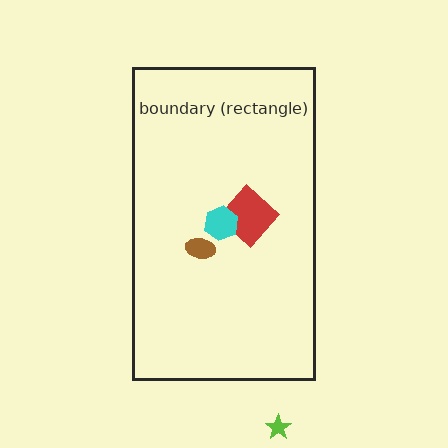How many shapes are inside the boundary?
3 inside, 1 outside.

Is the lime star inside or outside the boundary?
Outside.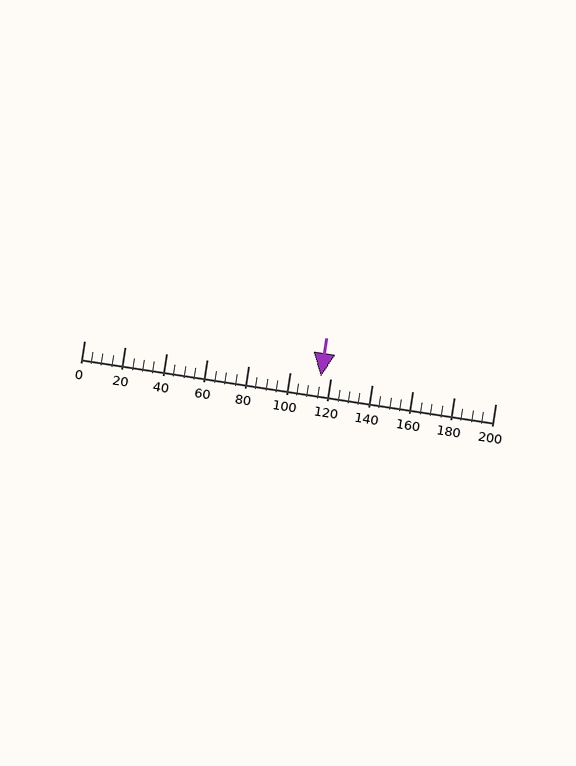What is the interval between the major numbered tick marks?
The major tick marks are spaced 20 units apart.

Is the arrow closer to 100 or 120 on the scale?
The arrow is closer to 120.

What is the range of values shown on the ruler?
The ruler shows values from 0 to 200.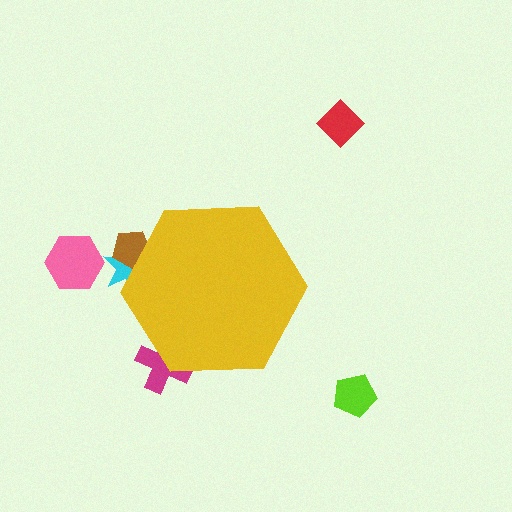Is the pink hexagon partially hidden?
No, the pink hexagon is fully visible.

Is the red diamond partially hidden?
No, the red diamond is fully visible.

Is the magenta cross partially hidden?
Yes, the magenta cross is partially hidden behind the yellow hexagon.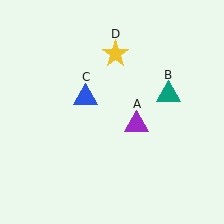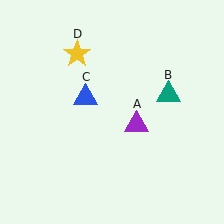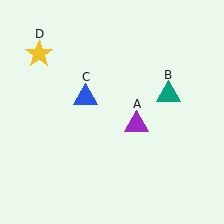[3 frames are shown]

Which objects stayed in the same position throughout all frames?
Purple triangle (object A) and teal triangle (object B) and blue triangle (object C) remained stationary.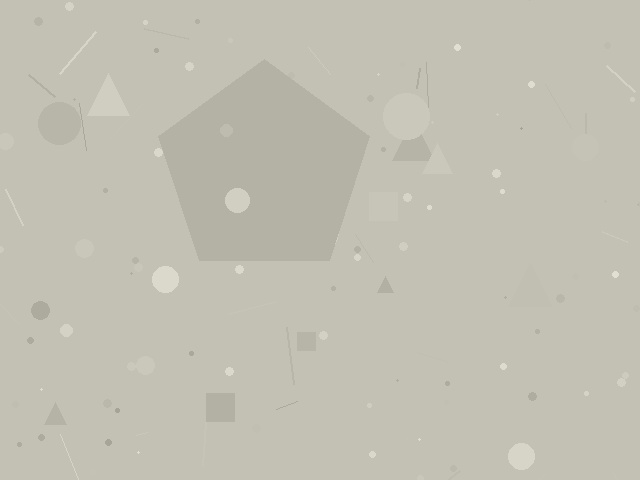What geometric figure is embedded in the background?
A pentagon is embedded in the background.